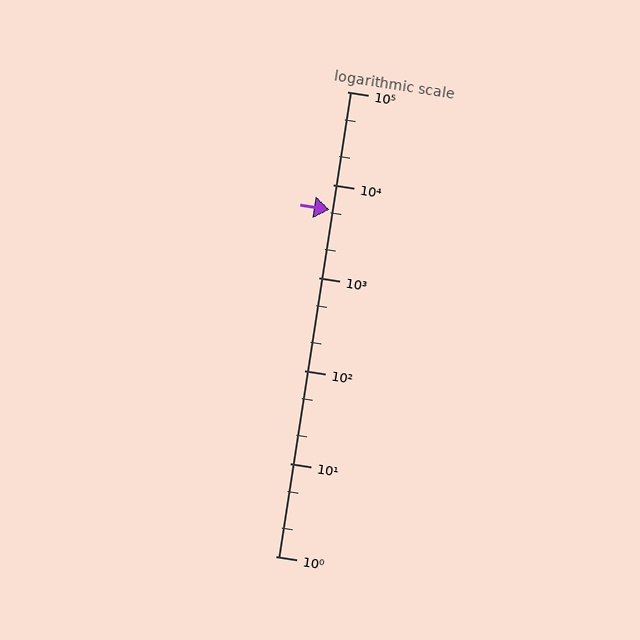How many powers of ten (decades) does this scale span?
The scale spans 5 decades, from 1 to 100000.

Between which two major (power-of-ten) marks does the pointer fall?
The pointer is between 1000 and 10000.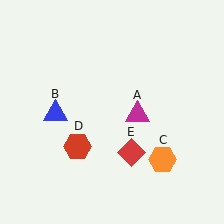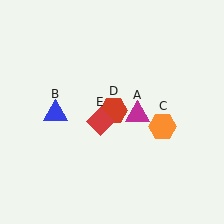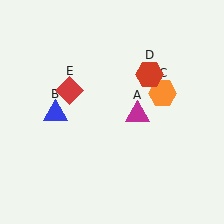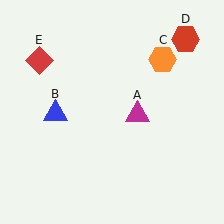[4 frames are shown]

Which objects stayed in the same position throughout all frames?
Magenta triangle (object A) and blue triangle (object B) remained stationary.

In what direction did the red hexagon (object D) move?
The red hexagon (object D) moved up and to the right.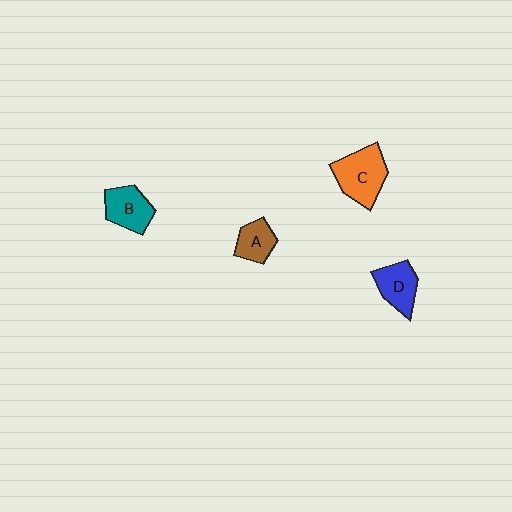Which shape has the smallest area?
Shape A (brown).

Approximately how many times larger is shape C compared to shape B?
Approximately 1.3 times.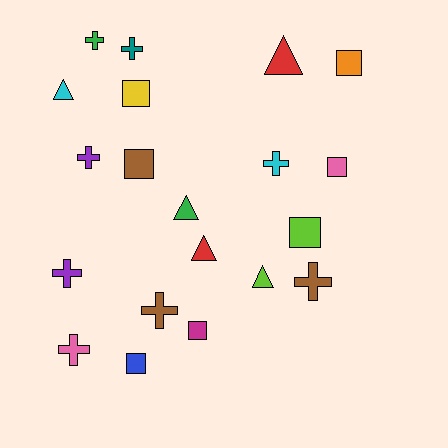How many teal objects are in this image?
There is 1 teal object.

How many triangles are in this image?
There are 5 triangles.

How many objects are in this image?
There are 20 objects.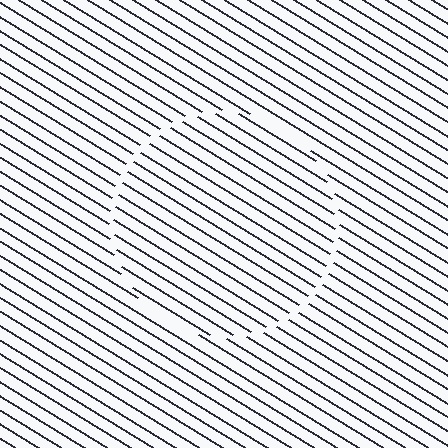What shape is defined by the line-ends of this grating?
An illusory circle. The interior of the shape contains the same grating, shifted by half a period — the contour is defined by the phase discontinuity where line-ends from the inner and outer gratings abut.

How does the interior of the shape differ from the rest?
The interior of the shape contains the same grating, shifted by half a period — the contour is defined by the phase discontinuity where line-ends from the inner and outer gratings abut.